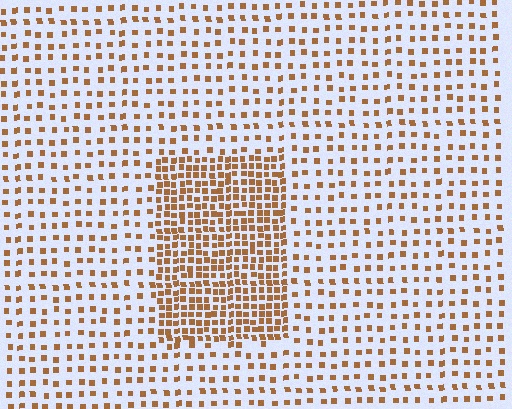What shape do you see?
I see a rectangle.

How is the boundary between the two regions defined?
The boundary is defined by a change in element density (approximately 2.4x ratio). All elements are the same color, size, and shape.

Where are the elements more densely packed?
The elements are more densely packed inside the rectangle boundary.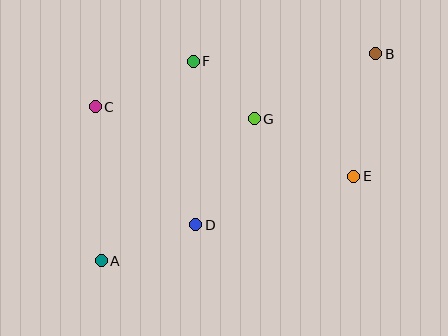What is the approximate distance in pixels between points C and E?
The distance between C and E is approximately 268 pixels.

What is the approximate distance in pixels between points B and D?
The distance between B and D is approximately 248 pixels.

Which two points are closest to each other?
Points F and G are closest to each other.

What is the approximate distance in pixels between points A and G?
The distance between A and G is approximately 209 pixels.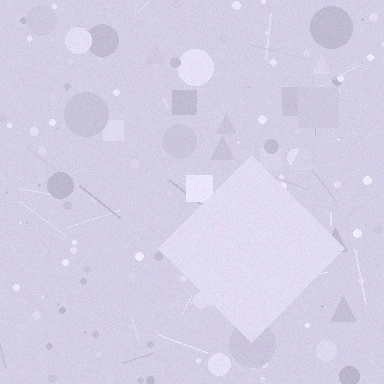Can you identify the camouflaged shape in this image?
The camouflaged shape is a diamond.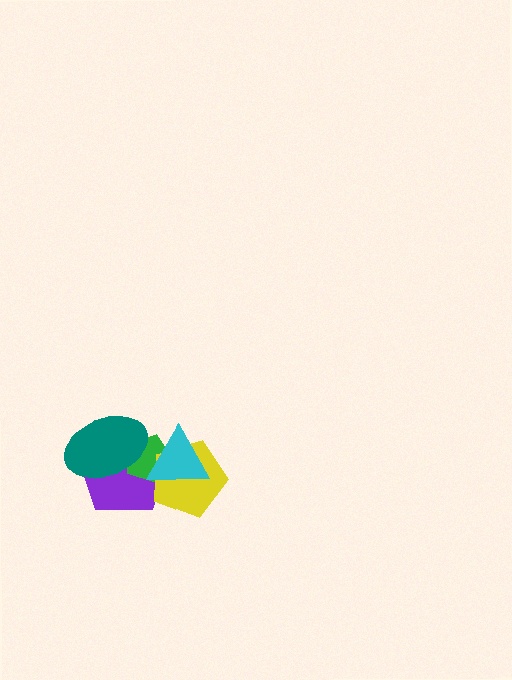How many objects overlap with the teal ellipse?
2 objects overlap with the teal ellipse.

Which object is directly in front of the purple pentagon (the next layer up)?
The green pentagon is directly in front of the purple pentagon.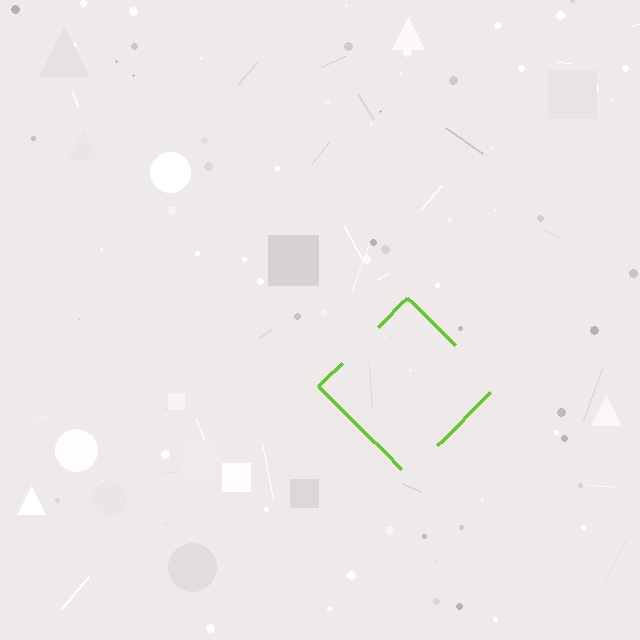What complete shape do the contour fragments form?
The contour fragments form a diamond.